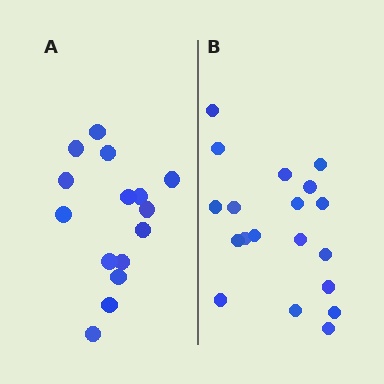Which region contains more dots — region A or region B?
Region B (the right region) has more dots.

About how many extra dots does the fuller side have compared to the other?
Region B has about 4 more dots than region A.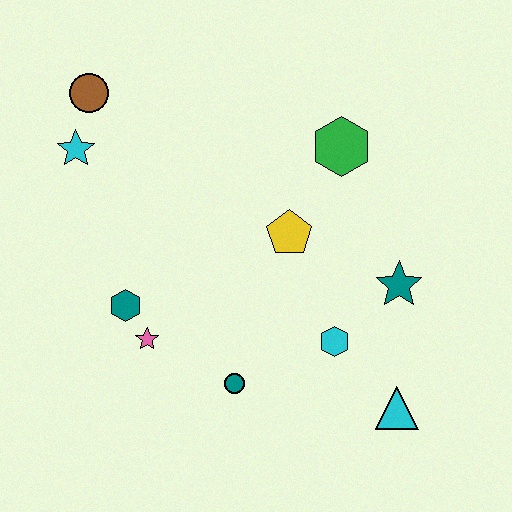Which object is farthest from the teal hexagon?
The cyan triangle is farthest from the teal hexagon.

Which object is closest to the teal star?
The cyan hexagon is closest to the teal star.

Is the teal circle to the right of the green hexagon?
No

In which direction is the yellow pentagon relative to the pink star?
The yellow pentagon is to the right of the pink star.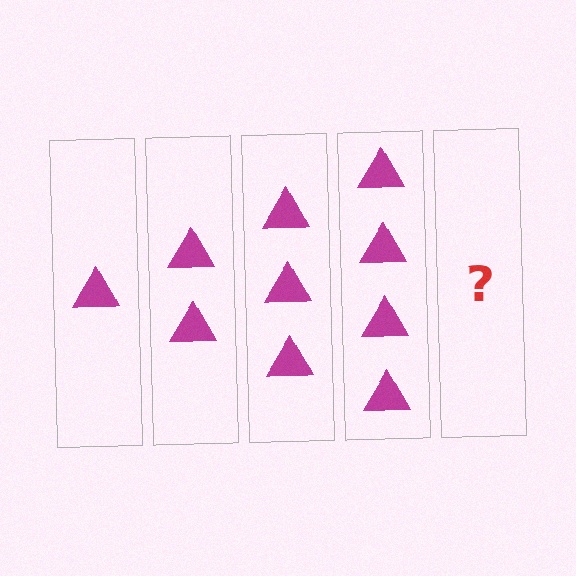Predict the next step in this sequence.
The next step is 5 triangles.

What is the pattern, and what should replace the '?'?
The pattern is that each step adds one more triangle. The '?' should be 5 triangles.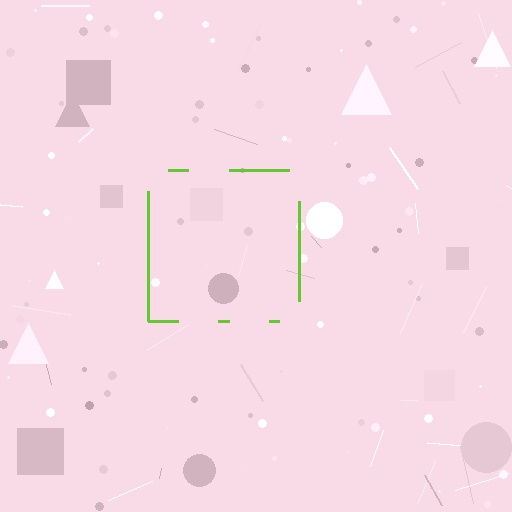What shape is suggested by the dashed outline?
The dashed outline suggests a square.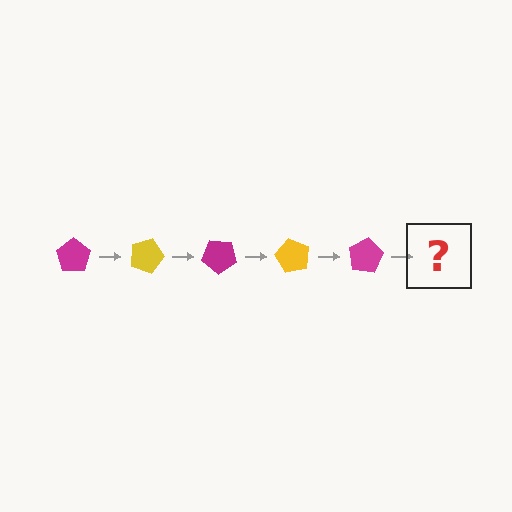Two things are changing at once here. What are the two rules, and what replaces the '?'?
The two rules are that it rotates 20 degrees each step and the color cycles through magenta and yellow. The '?' should be a yellow pentagon, rotated 100 degrees from the start.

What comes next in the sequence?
The next element should be a yellow pentagon, rotated 100 degrees from the start.